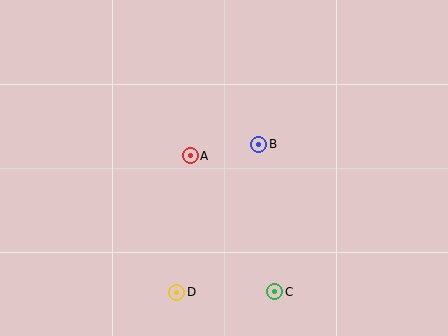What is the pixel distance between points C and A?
The distance between C and A is 160 pixels.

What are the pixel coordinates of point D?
Point D is at (177, 292).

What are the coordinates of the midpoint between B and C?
The midpoint between B and C is at (267, 218).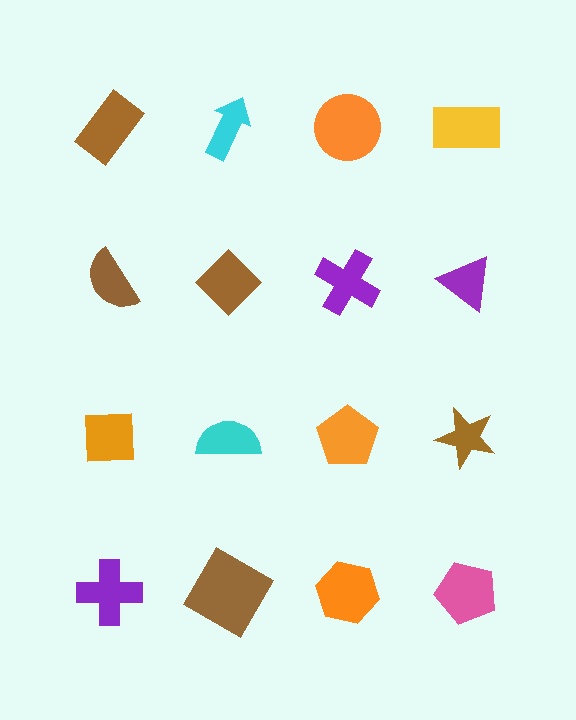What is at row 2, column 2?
A brown diamond.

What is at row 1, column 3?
An orange circle.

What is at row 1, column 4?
A yellow rectangle.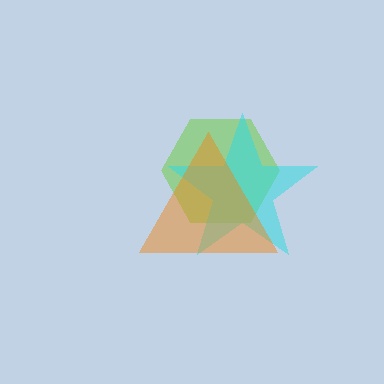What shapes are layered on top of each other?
The layered shapes are: a lime hexagon, a cyan star, an orange triangle.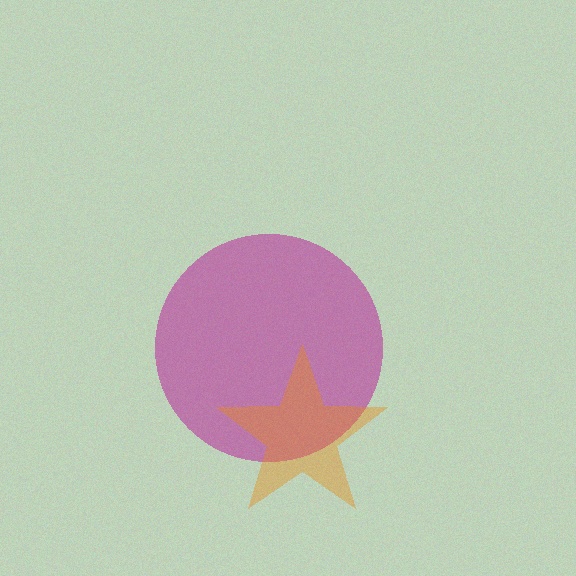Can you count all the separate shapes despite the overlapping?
Yes, there are 2 separate shapes.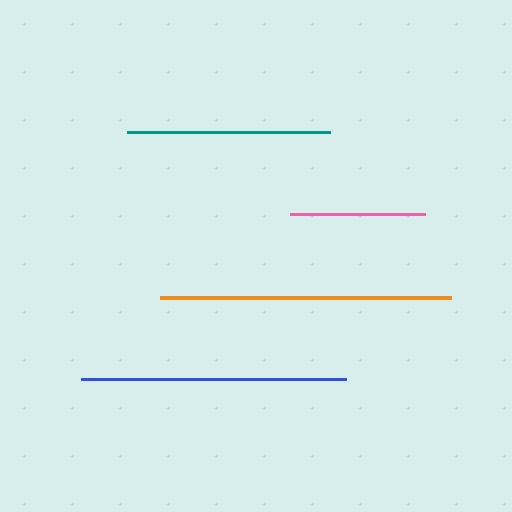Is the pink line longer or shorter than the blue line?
The blue line is longer than the pink line.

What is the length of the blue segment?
The blue segment is approximately 266 pixels long.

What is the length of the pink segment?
The pink segment is approximately 134 pixels long.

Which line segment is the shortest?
The pink line is the shortest at approximately 134 pixels.